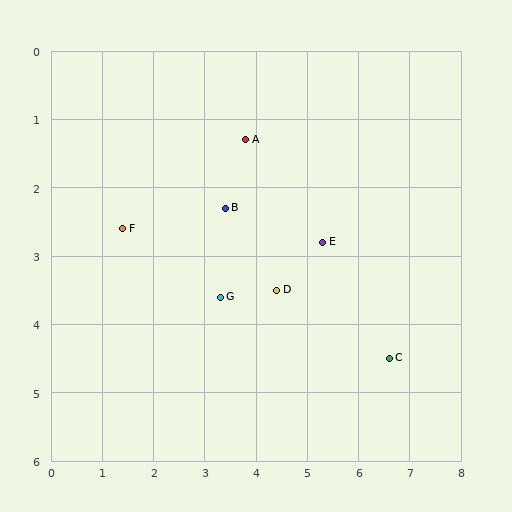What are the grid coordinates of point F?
Point F is at approximately (1.4, 2.6).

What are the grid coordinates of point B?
Point B is at approximately (3.4, 2.3).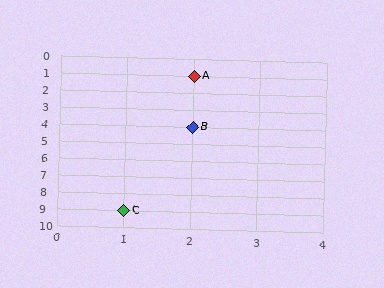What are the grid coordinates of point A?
Point A is at grid coordinates (2, 1).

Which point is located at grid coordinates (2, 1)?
Point A is at (2, 1).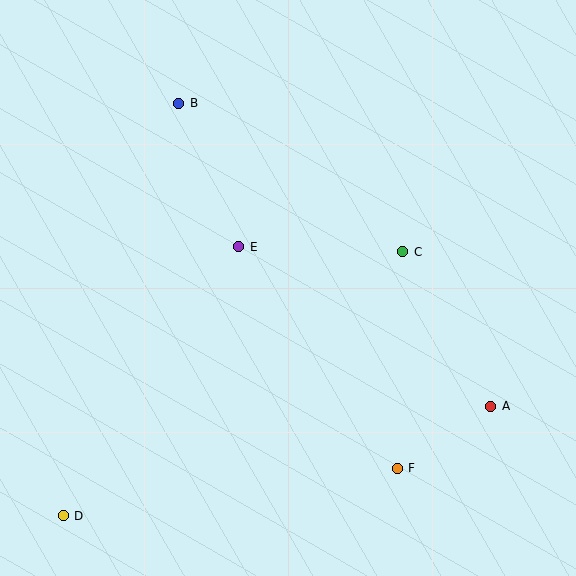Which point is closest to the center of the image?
Point E at (239, 247) is closest to the center.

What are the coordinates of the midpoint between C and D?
The midpoint between C and D is at (233, 384).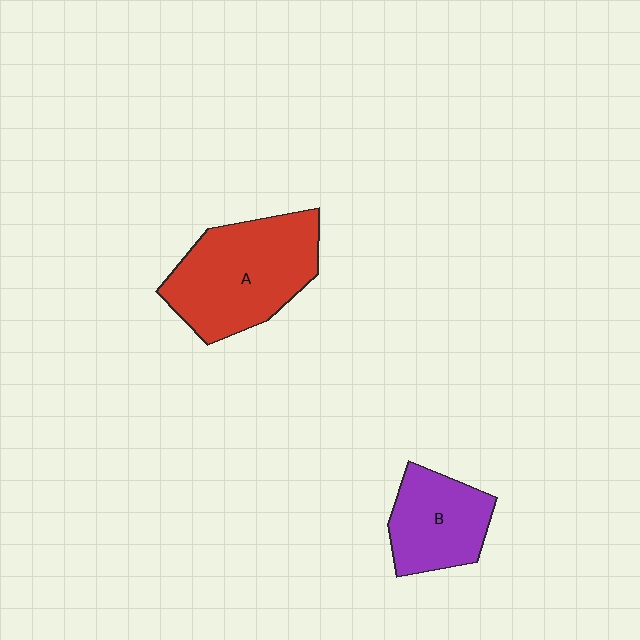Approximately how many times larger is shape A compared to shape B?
Approximately 1.6 times.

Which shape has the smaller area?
Shape B (purple).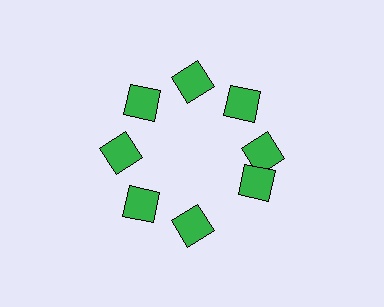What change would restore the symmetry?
The symmetry would be restored by rotating it back into even spacing with its neighbors so that all 8 diamonds sit at equal angles and equal distance from the center.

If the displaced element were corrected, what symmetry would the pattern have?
It would have 8-fold rotational symmetry — the pattern would map onto itself every 45 degrees.